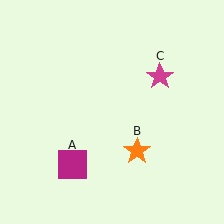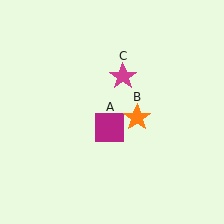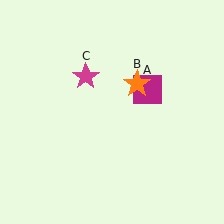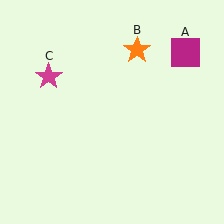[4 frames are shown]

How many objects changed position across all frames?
3 objects changed position: magenta square (object A), orange star (object B), magenta star (object C).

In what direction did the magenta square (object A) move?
The magenta square (object A) moved up and to the right.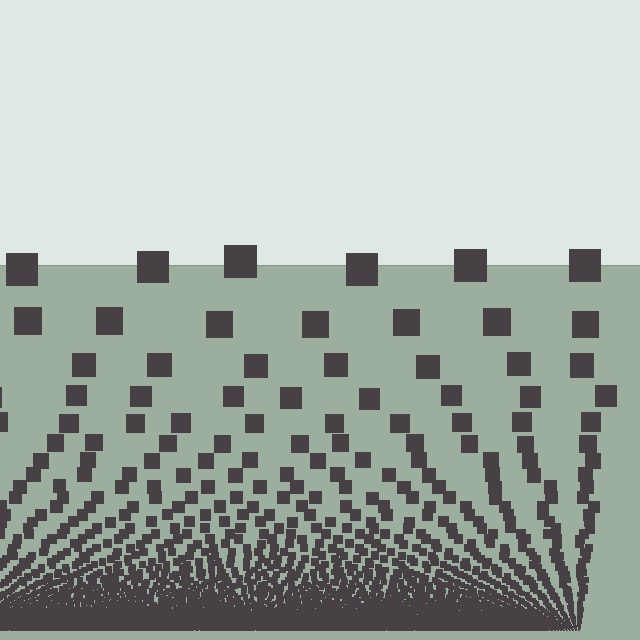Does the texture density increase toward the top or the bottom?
Density increases toward the bottom.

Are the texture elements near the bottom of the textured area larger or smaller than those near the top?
Smaller. The gradient is inverted — elements near the bottom are smaller and denser.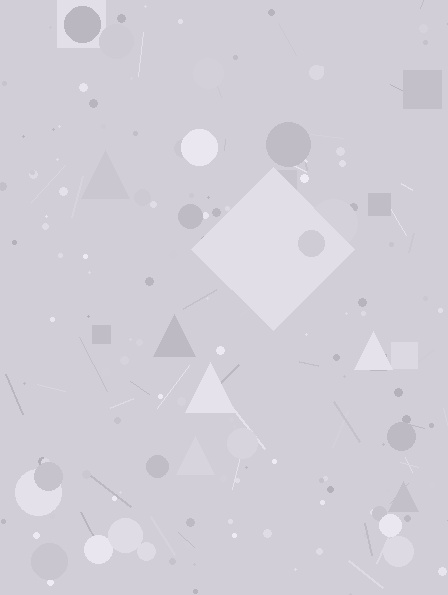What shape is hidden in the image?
A diamond is hidden in the image.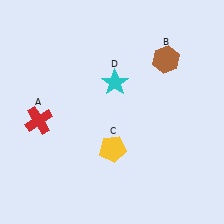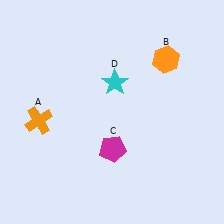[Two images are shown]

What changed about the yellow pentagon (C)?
In Image 1, C is yellow. In Image 2, it changed to magenta.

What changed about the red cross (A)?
In Image 1, A is red. In Image 2, it changed to orange.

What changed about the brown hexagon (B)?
In Image 1, B is brown. In Image 2, it changed to orange.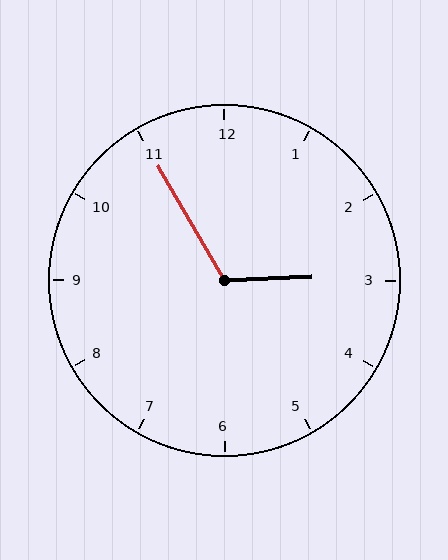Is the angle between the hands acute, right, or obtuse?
It is obtuse.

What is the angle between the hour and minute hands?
Approximately 118 degrees.